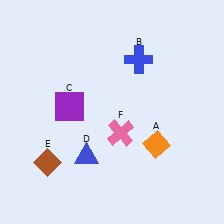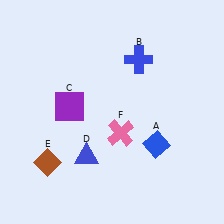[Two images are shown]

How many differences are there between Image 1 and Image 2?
There is 1 difference between the two images.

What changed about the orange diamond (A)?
In Image 1, A is orange. In Image 2, it changed to blue.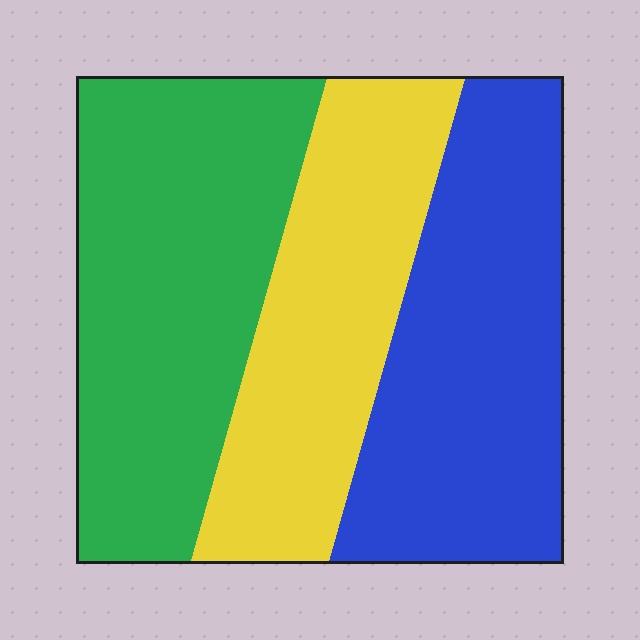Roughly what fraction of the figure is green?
Green covers roughly 35% of the figure.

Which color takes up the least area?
Yellow, at roughly 30%.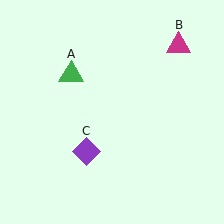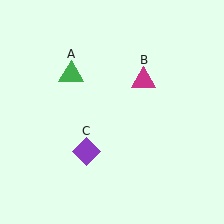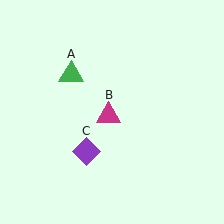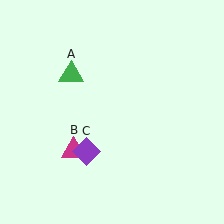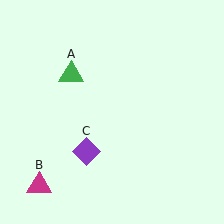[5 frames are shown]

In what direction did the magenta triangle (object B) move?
The magenta triangle (object B) moved down and to the left.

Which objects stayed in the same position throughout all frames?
Green triangle (object A) and purple diamond (object C) remained stationary.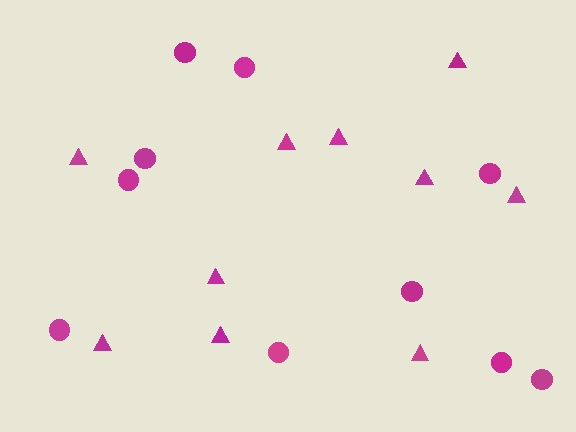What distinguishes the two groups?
There are 2 groups: one group of circles (10) and one group of triangles (10).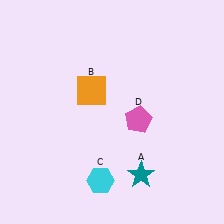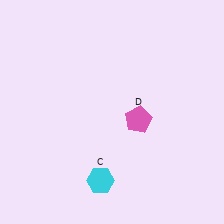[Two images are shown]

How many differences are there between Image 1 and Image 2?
There are 2 differences between the two images.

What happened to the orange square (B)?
The orange square (B) was removed in Image 2. It was in the top-left area of Image 1.